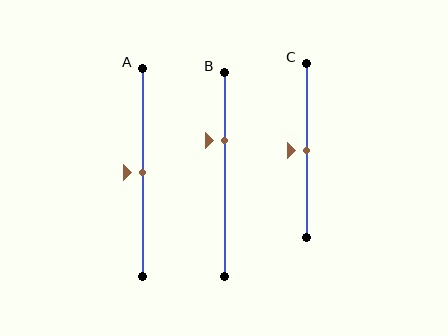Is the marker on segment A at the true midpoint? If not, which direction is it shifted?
Yes, the marker on segment A is at the true midpoint.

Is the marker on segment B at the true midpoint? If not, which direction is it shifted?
No, the marker on segment B is shifted upward by about 17% of the segment length.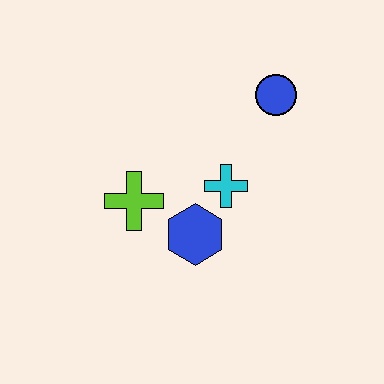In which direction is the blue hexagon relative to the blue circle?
The blue hexagon is below the blue circle.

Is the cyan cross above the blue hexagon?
Yes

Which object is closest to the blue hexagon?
The cyan cross is closest to the blue hexagon.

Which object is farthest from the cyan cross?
The blue circle is farthest from the cyan cross.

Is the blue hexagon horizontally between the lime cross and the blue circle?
Yes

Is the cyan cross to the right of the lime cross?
Yes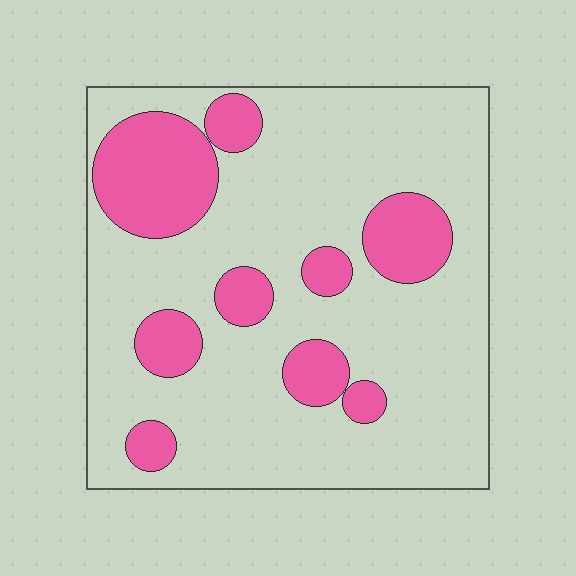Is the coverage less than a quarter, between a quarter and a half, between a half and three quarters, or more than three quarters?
Less than a quarter.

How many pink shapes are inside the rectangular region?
9.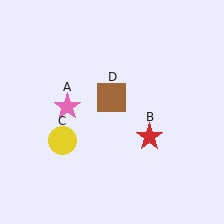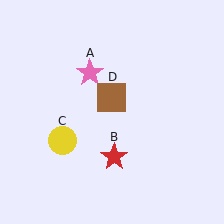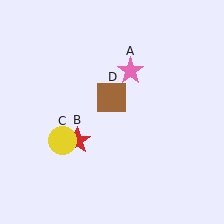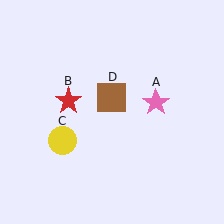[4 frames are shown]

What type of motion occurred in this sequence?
The pink star (object A), red star (object B) rotated clockwise around the center of the scene.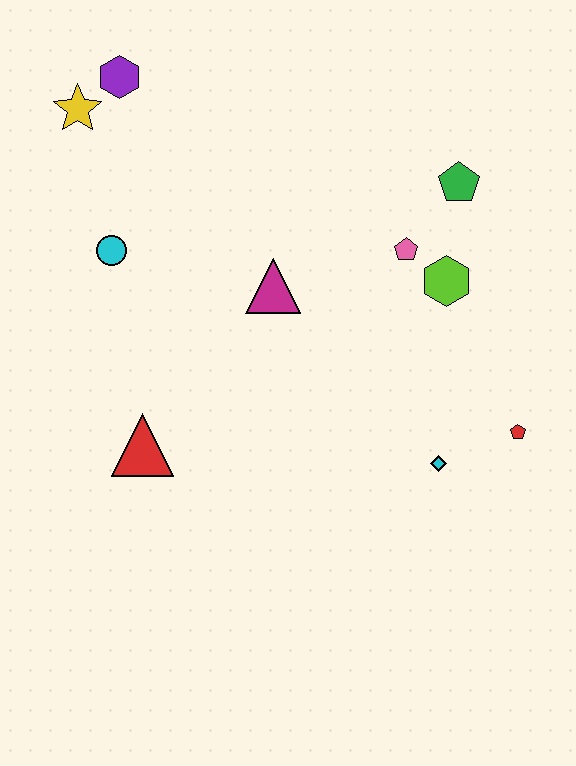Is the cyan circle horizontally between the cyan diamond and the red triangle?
No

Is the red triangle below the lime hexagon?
Yes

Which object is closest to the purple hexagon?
The yellow star is closest to the purple hexagon.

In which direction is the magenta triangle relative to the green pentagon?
The magenta triangle is to the left of the green pentagon.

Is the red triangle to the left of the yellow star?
No